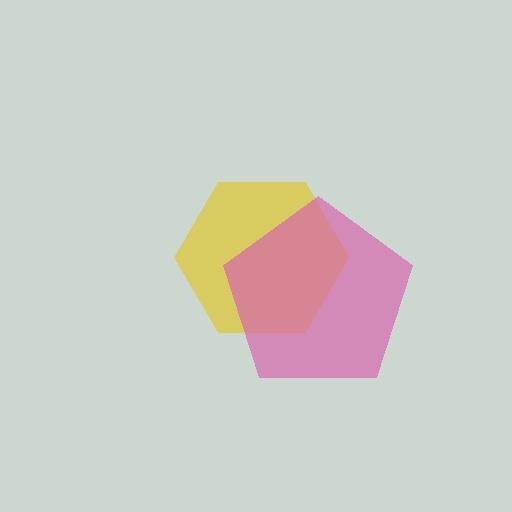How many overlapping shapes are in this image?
There are 2 overlapping shapes in the image.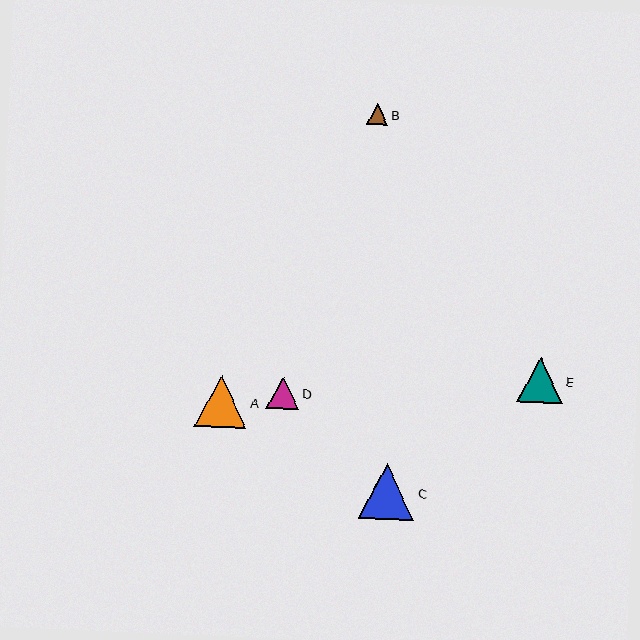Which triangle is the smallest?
Triangle B is the smallest with a size of approximately 21 pixels.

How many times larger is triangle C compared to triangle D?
Triangle C is approximately 1.7 times the size of triangle D.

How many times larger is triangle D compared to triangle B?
Triangle D is approximately 1.5 times the size of triangle B.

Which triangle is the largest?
Triangle C is the largest with a size of approximately 56 pixels.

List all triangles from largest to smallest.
From largest to smallest: C, A, E, D, B.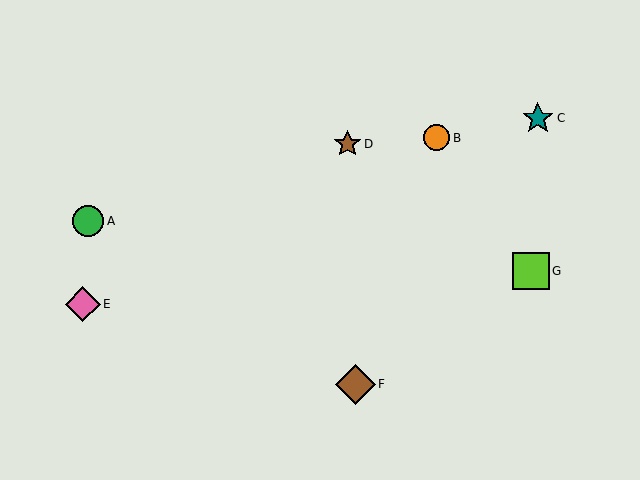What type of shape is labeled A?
Shape A is a green circle.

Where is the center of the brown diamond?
The center of the brown diamond is at (355, 384).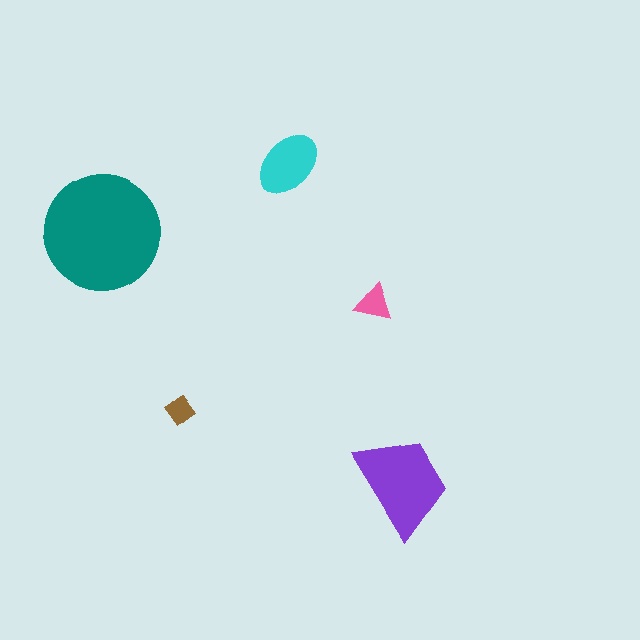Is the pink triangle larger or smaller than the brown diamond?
Larger.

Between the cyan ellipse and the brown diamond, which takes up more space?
The cyan ellipse.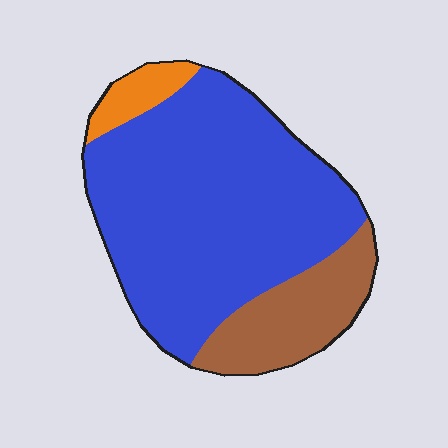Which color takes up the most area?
Blue, at roughly 75%.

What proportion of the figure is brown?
Brown covers around 20% of the figure.